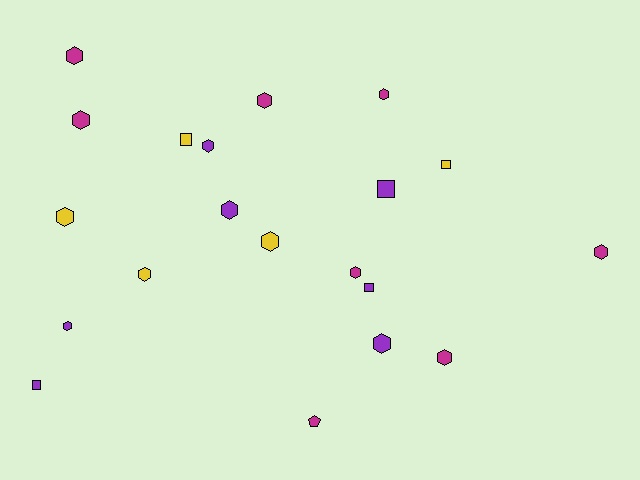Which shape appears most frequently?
Hexagon, with 14 objects.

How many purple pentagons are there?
There are no purple pentagons.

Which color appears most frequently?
Magenta, with 8 objects.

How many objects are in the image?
There are 20 objects.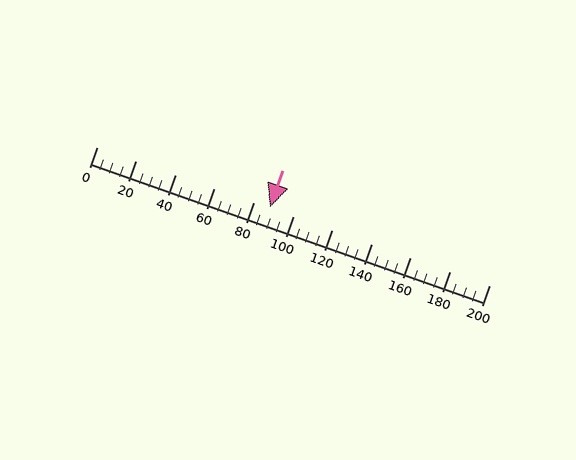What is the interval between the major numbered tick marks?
The major tick marks are spaced 20 units apart.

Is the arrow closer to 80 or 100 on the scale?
The arrow is closer to 80.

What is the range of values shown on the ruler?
The ruler shows values from 0 to 200.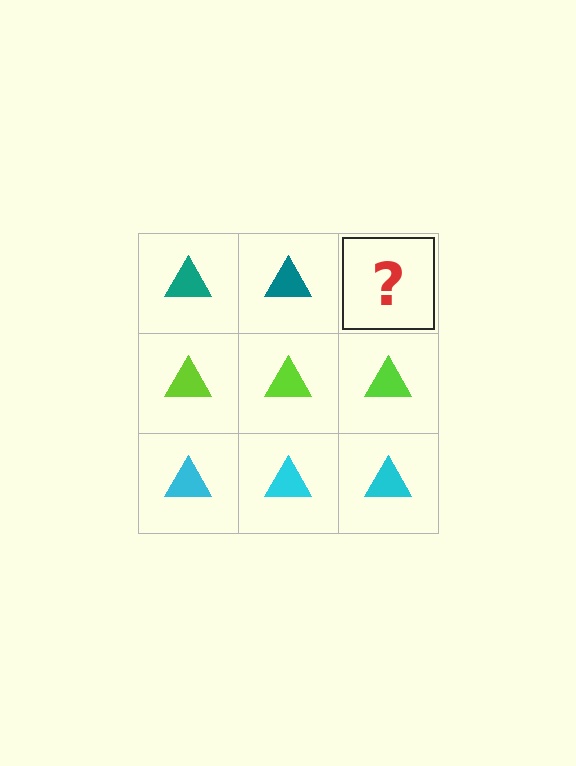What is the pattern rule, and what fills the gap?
The rule is that each row has a consistent color. The gap should be filled with a teal triangle.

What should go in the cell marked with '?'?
The missing cell should contain a teal triangle.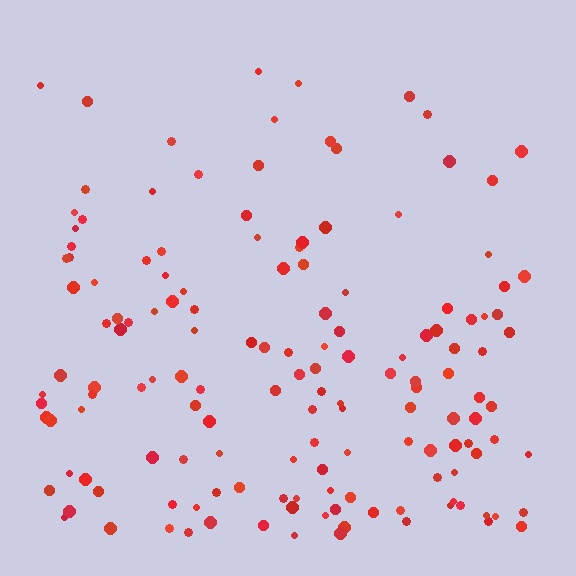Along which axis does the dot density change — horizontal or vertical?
Vertical.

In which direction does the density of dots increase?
From top to bottom, with the bottom side densest.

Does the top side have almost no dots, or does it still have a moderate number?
Still a moderate number, just noticeably fewer than the bottom.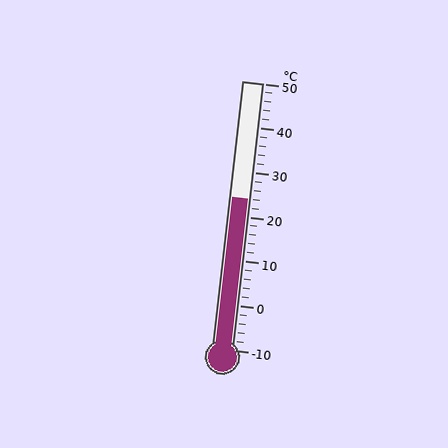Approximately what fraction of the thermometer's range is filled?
The thermometer is filled to approximately 55% of its range.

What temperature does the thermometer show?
The thermometer shows approximately 24°C.